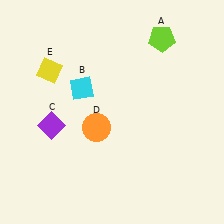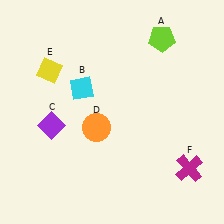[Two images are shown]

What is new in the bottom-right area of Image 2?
A magenta cross (F) was added in the bottom-right area of Image 2.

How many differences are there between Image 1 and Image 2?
There is 1 difference between the two images.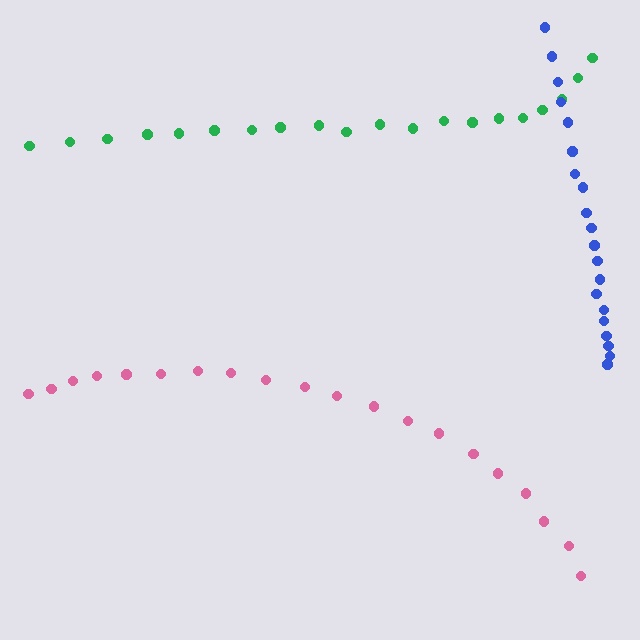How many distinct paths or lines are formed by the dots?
There are 3 distinct paths.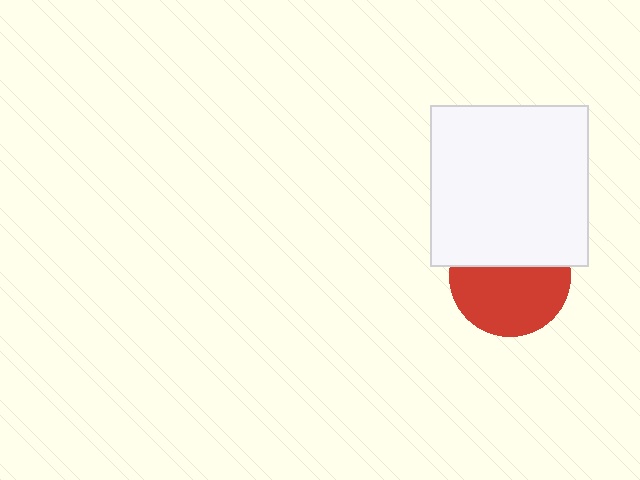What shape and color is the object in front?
The object in front is a white rectangle.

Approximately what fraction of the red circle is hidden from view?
Roughly 41% of the red circle is hidden behind the white rectangle.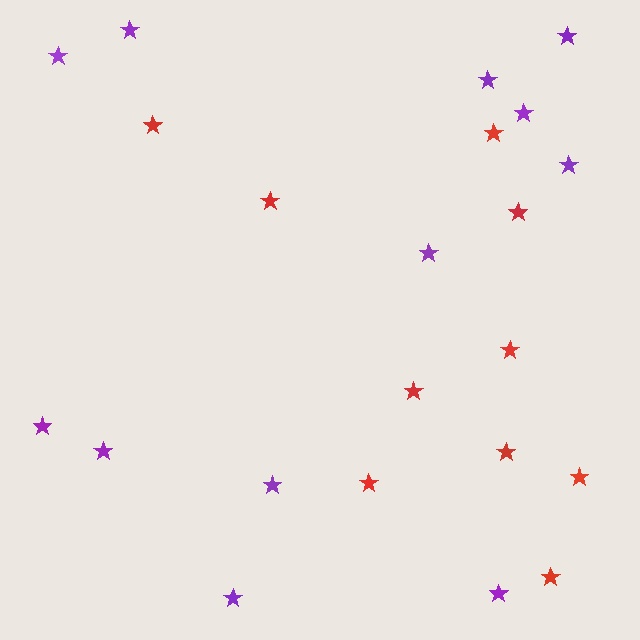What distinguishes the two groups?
There are 2 groups: one group of red stars (10) and one group of purple stars (12).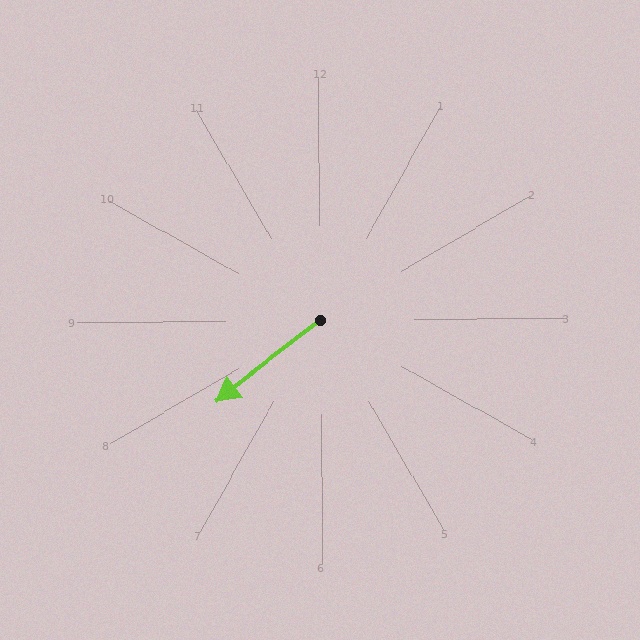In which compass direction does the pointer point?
Southwest.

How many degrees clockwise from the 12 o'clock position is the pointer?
Approximately 232 degrees.